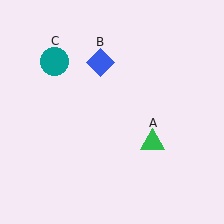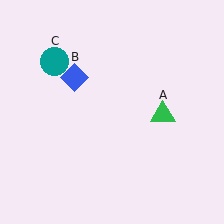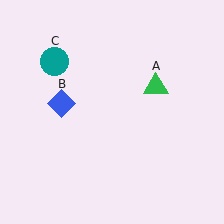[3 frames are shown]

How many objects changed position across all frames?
2 objects changed position: green triangle (object A), blue diamond (object B).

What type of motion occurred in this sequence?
The green triangle (object A), blue diamond (object B) rotated counterclockwise around the center of the scene.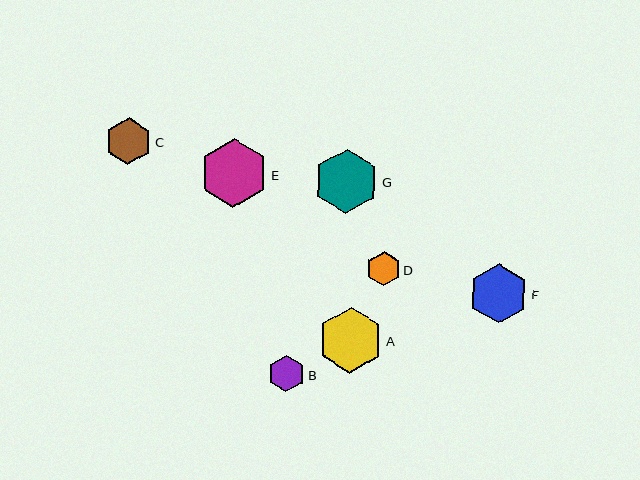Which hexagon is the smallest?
Hexagon D is the smallest with a size of approximately 34 pixels.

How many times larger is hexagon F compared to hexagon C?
Hexagon F is approximately 1.3 times the size of hexagon C.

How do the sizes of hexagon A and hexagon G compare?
Hexagon A and hexagon G are approximately the same size.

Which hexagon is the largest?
Hexagon E is the largest with a size of approximately 69 pixels.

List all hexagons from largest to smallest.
From largest to smallest: E, A, G, F, C, B, D.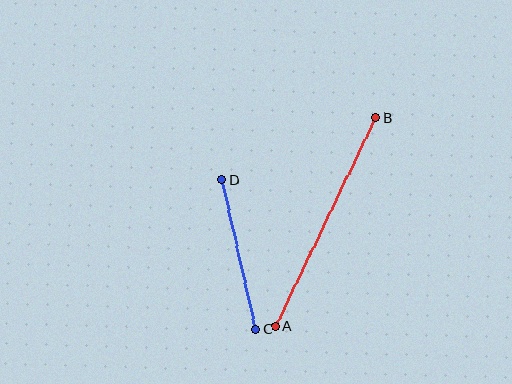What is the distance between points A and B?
The distance is approximately 231 pixels.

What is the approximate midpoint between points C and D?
The midpoint is at approximately (239, 255) pixels.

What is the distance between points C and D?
The distance is approximately 153 pixels.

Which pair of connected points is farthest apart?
Points A and B are farthest apart.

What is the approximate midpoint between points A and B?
The midpoint is at approximately (326, 222) pixels.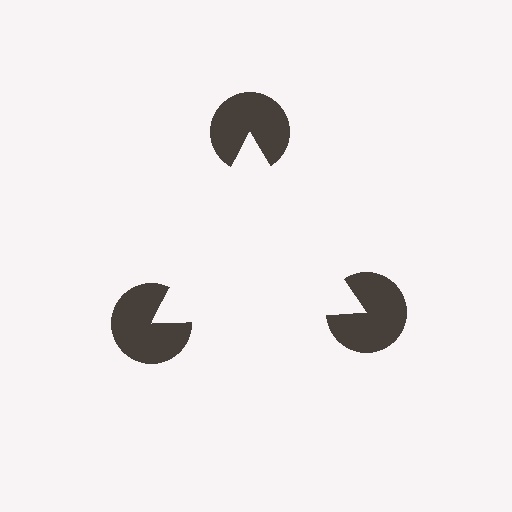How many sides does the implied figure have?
3 sides.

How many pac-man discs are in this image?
There are 3 — one at each vertex of the illusory triangle.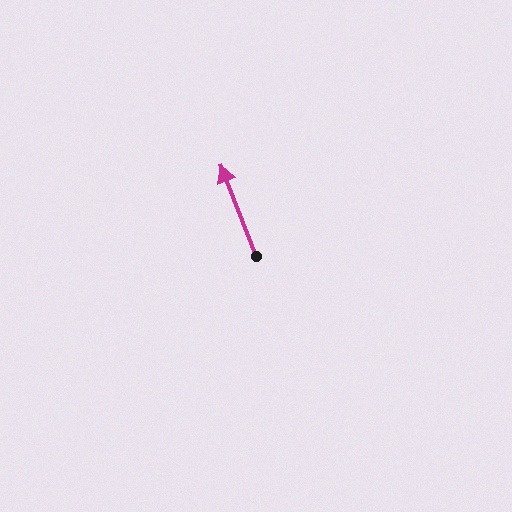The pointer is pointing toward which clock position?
Roughly 11 o'clock.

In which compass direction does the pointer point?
North.